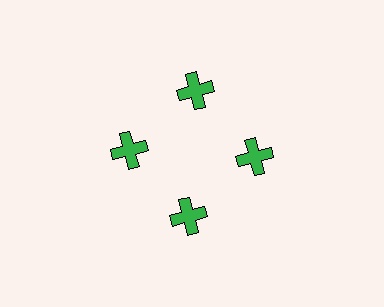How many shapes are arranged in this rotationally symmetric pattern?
There are 4 shapes, arranged in 4 groups of 1.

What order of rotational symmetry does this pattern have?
This pattern has 4-fold rotational symmetry.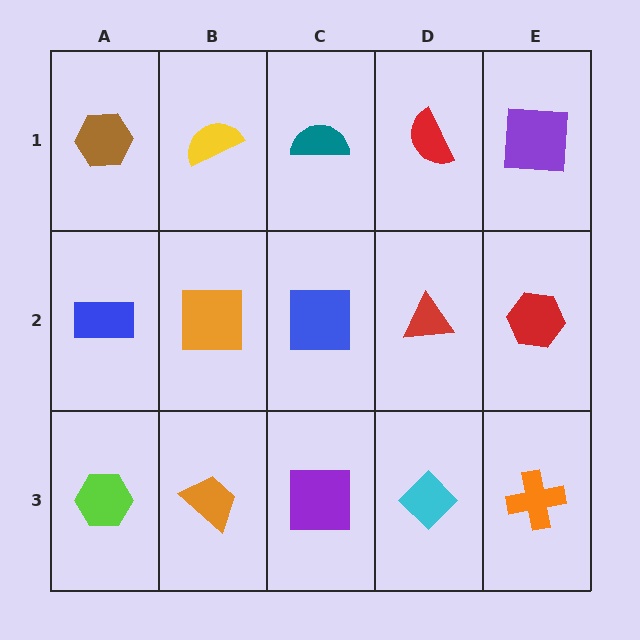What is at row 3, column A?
A lime hexagon.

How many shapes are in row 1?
5 shapes.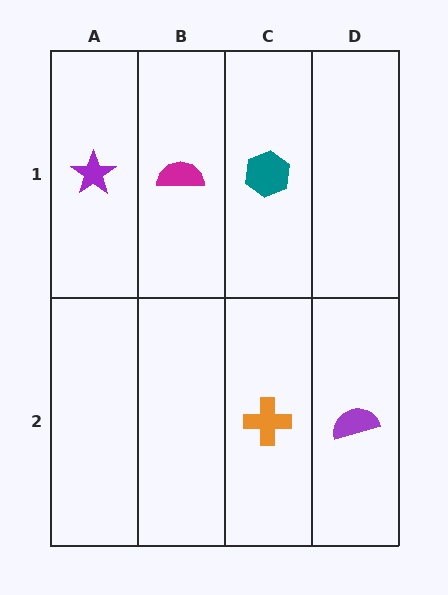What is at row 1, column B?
A magenta semicircle.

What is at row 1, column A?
A purple star.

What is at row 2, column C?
An orange cross.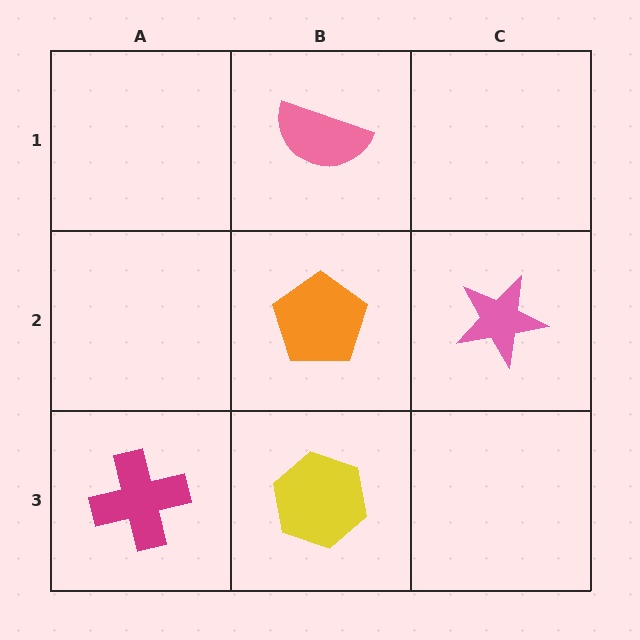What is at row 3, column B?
A yellow hexagon.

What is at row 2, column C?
A pink star.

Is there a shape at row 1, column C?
No, that cell is empty.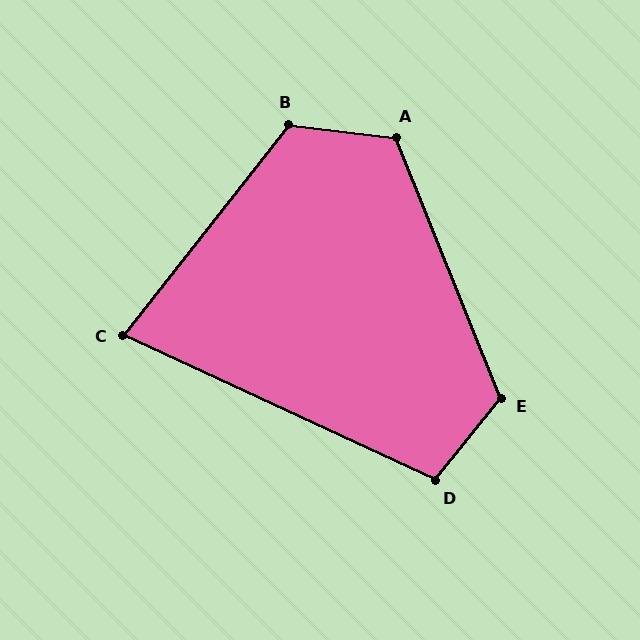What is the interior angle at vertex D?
Approximately 104 degrees (obtuse).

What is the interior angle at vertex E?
Approximately 119 degrees (obtuse).